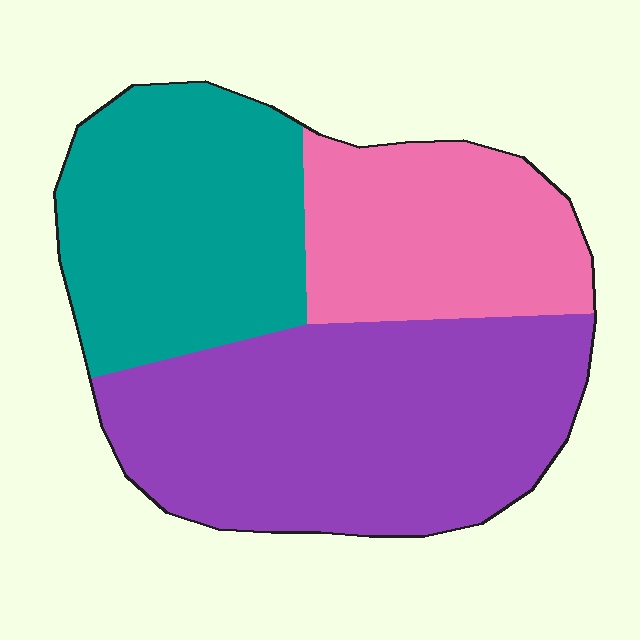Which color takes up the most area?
Purple, at roughly 45%.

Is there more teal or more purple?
Purple.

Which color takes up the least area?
Pink, at roughly 25%.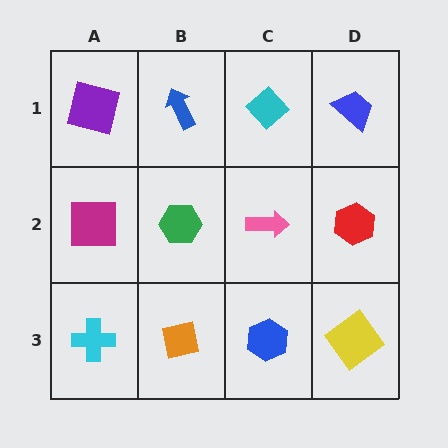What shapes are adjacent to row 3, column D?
A red hexagon (row 2, column D), a blue hexagon (row 3, column C).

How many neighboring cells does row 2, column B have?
4.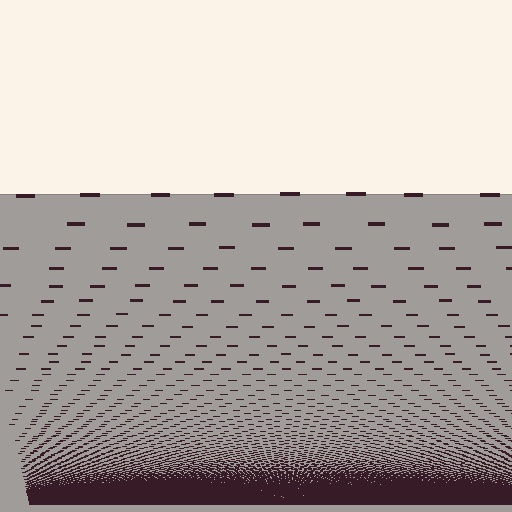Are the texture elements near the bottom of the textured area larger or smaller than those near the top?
Smaller. The gradient is inverted — elements near the bottom are smaller and denser.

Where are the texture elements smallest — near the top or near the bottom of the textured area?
Near the bottom.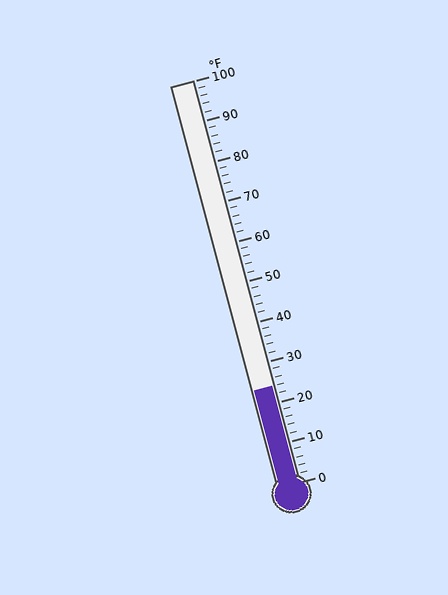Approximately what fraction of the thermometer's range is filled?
The thermometer is filled to approximately 25% of its range.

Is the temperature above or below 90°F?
The temperature is below 90°F.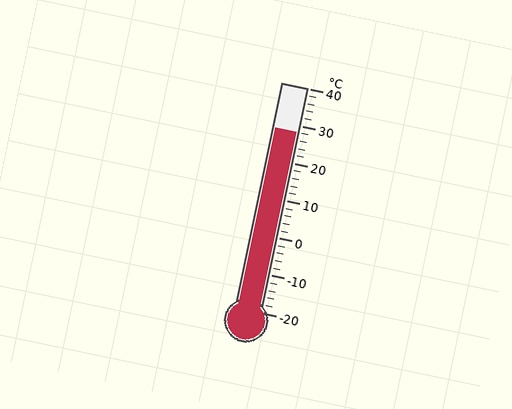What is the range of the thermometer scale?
The thermometer scale ranges from -20°C to 40°C.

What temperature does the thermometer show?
The thermometer shows approximately 28°C.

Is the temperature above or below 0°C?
The temperature is above 0°C.